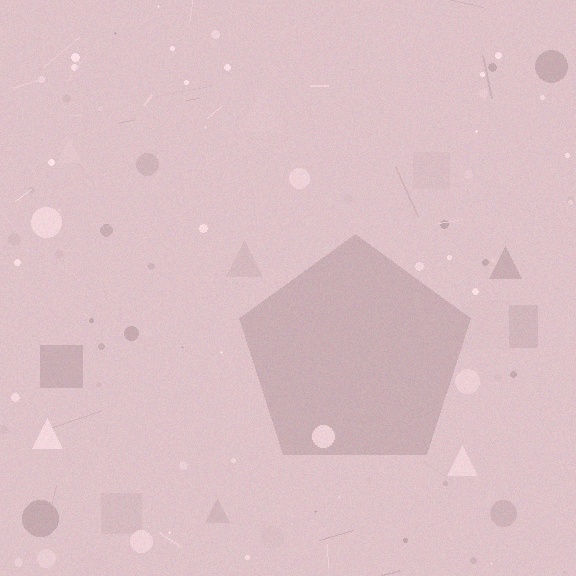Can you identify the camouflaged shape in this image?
The camouflaged shape is a pentagon.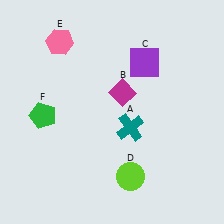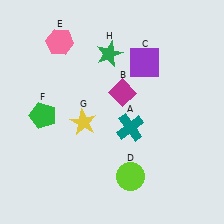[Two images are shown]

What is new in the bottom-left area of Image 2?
A yellow star (G) was added in the bottom-left area of Image 2.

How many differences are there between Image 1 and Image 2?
There are 2 differences between the two images.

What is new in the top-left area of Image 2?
A green star (H) was added in the top-left area of Image 2.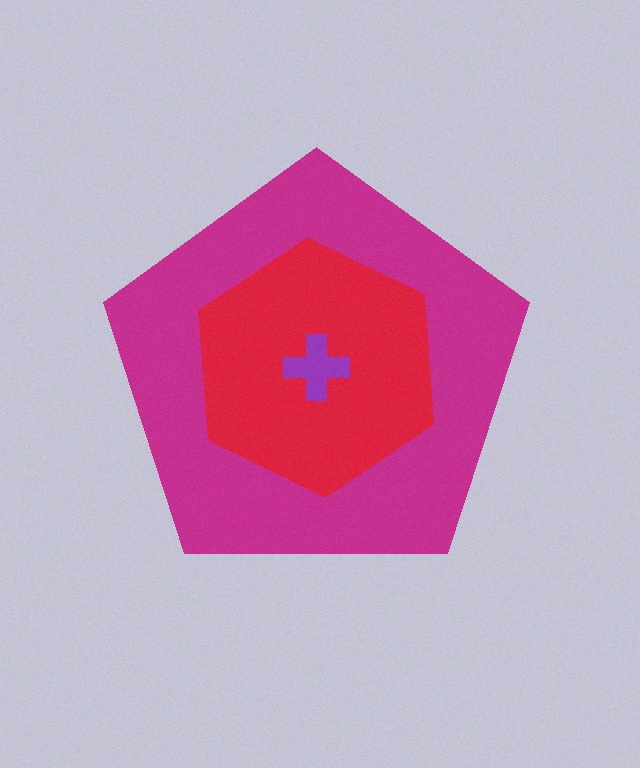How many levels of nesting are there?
3.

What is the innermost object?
The purple cross.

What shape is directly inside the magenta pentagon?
The red hexagon.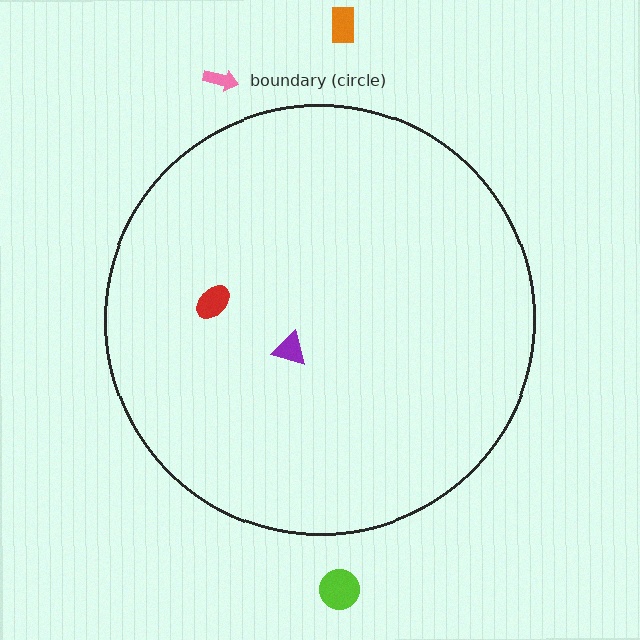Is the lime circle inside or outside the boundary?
Outside.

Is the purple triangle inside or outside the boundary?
Inside.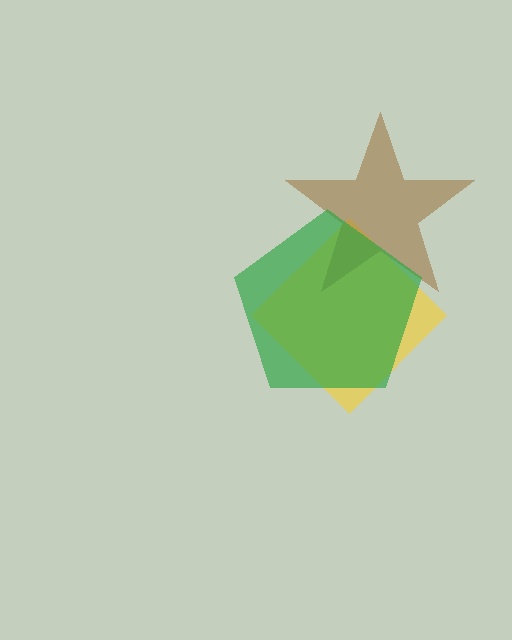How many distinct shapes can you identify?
There are 3 distinct shapes: a yellow diamond, a brown star, a green pentagon.